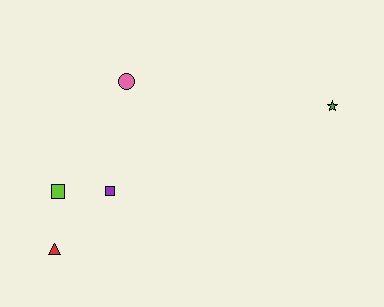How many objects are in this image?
There are 5 objects.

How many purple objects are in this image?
There is 1 purple object.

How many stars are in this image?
There is 1 star.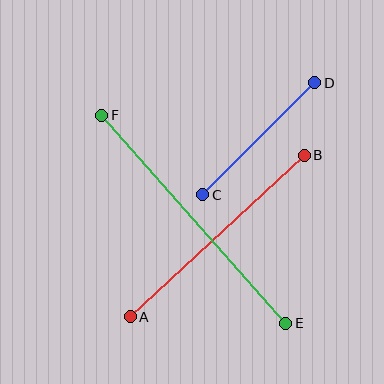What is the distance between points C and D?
The distance is approximately 158 pixels.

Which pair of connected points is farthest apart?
Points E and F are farthest apart.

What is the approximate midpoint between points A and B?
The midpoint is at approximately (217, 236) pixels.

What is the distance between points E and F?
The distance is approximately 277 pixels.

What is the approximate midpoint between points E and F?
The midpoint is at approximately (194, 219) pixels.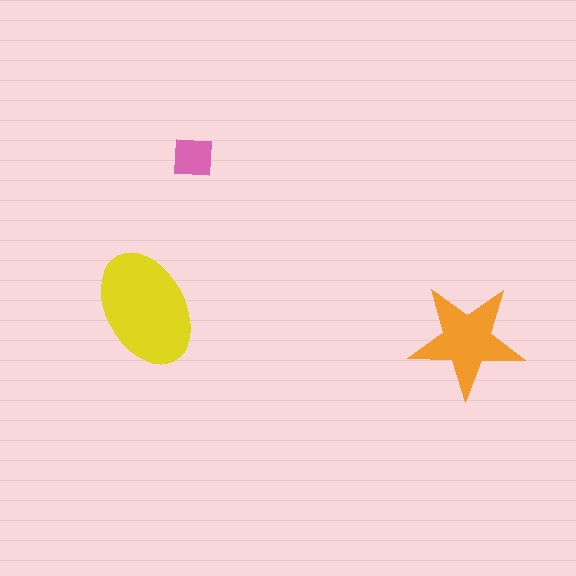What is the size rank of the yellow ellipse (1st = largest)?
1st.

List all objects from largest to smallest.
The yellow ellipse, the orange star, the pink square.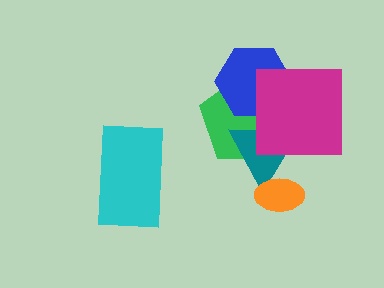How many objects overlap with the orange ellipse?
1 object overlaps with the orange ellipse.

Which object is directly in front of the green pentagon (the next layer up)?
The blue hexagon is directly in front of the green pentagon.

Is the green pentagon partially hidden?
Yes, it is partially covered by another shape.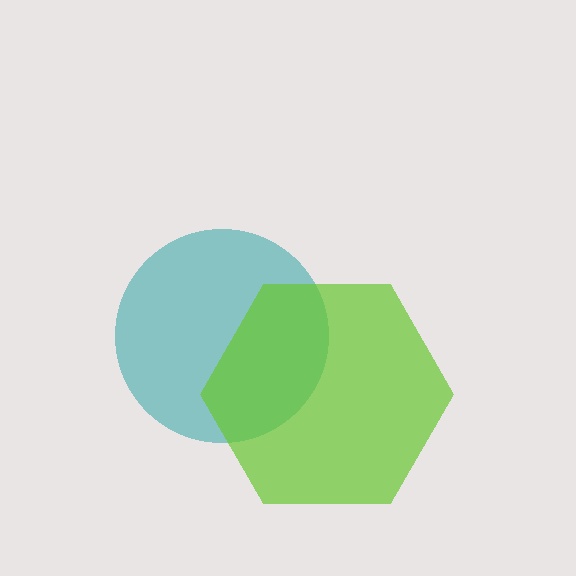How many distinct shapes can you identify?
There are 2 distinct shapes: a teal circle, a lime hexagon.